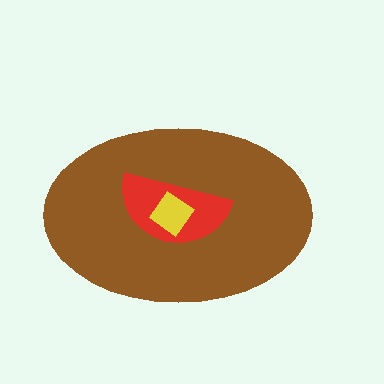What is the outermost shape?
The brown ellipse.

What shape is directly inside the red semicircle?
The yellow diamond.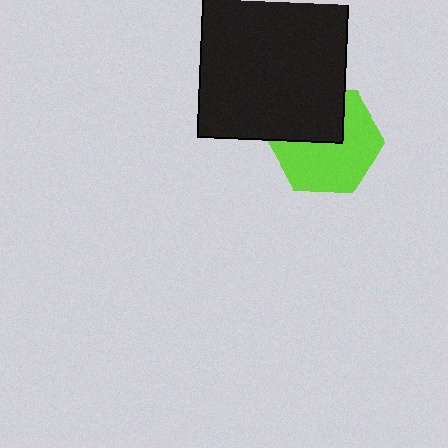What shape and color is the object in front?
The object in front is a black square.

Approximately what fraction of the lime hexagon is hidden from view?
Roughly 37% of the lime hexagon is hidden behind the black square.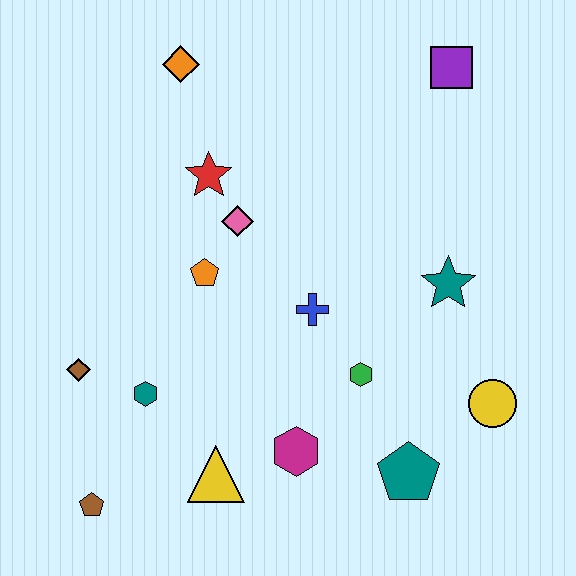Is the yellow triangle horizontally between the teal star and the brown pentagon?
Yes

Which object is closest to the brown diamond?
The teal hexagon is closest to the brown diamond.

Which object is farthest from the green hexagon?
The orange diamond is farthest from the green hexagon.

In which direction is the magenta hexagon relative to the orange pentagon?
The magenta hexagon is below the orange pentagon.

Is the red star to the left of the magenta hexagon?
Yes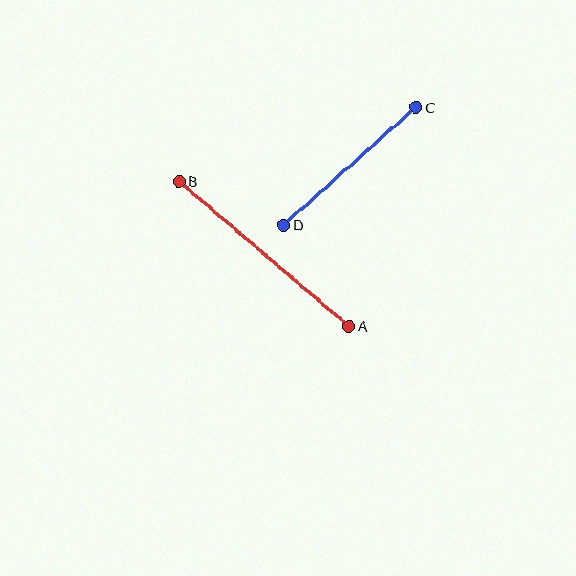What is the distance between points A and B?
The distance is approximately 224 pixels.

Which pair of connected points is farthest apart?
Points A and B are farthest apart.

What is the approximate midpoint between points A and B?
The midpoint is at approximately (264, 254) pixels.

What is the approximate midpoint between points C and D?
The midpoint is at approximately (350, 166) pixels.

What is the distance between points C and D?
The distance is approximately 177 pixels.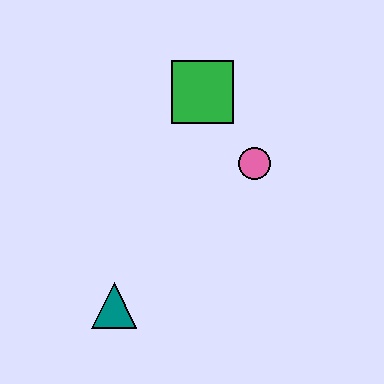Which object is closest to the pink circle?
The green square is closest to the pink circle.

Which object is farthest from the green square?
The teal triangle is farthest from the green square.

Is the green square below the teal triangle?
No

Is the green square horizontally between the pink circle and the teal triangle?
Yes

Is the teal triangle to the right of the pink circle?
No